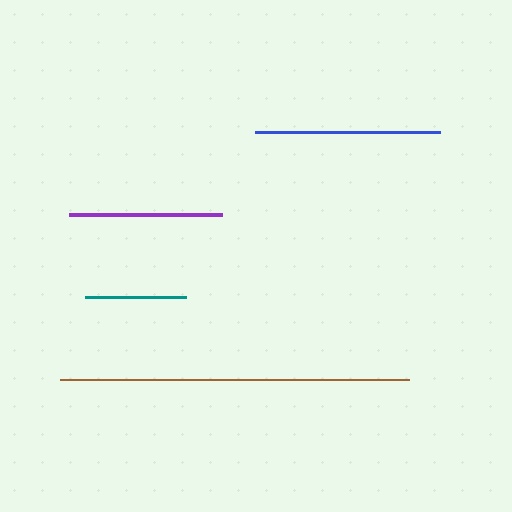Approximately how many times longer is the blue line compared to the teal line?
The blue line is approximately 1.8 times the length of the teal line.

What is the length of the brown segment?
The brown segment is approximately 349 pixels long.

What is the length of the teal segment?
The teal segment is approximately 101 pixels long.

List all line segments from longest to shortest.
From longest to shortest: brown, blue, purple, teal.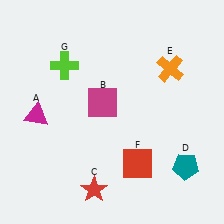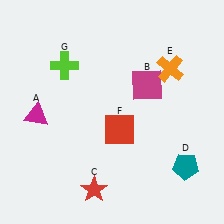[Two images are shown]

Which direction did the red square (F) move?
The red square (F) moved up.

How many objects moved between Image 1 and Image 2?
2 objects moved between the two images.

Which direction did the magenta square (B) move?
The magenta square (B) moved right.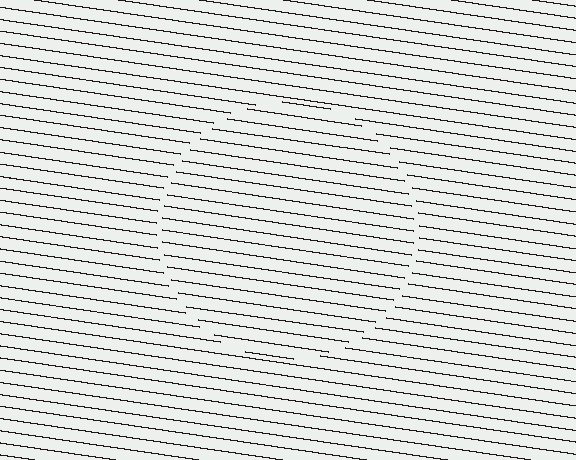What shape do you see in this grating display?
An illusory circle. The interior of the shape contains the same grating, shifted by half a period — the contour is defined by the phase discontinuity where line-ends from the inner and outer gratings abut.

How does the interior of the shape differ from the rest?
The interior of the shape contains the same grating, shifted by half a period — the contour is defined by the phase discontinuity where line-ends from the inner and outer gratings abut.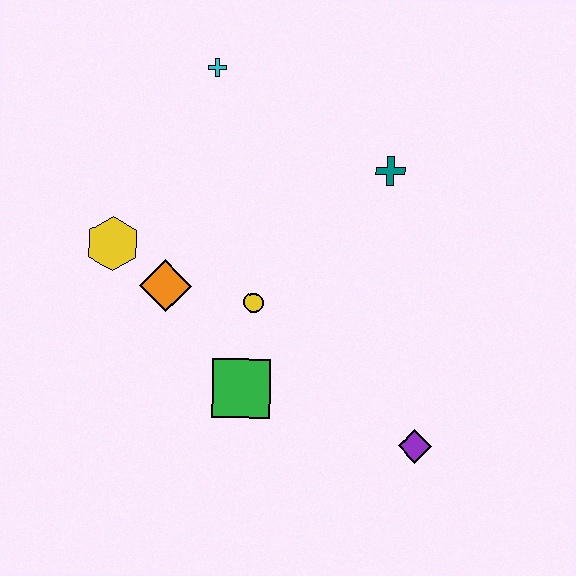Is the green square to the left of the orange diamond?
No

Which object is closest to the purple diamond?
The green square is closest to the purple diamond.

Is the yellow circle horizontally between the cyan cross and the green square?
No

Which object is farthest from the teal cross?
The yellow hexagon is farthest from the teal cross.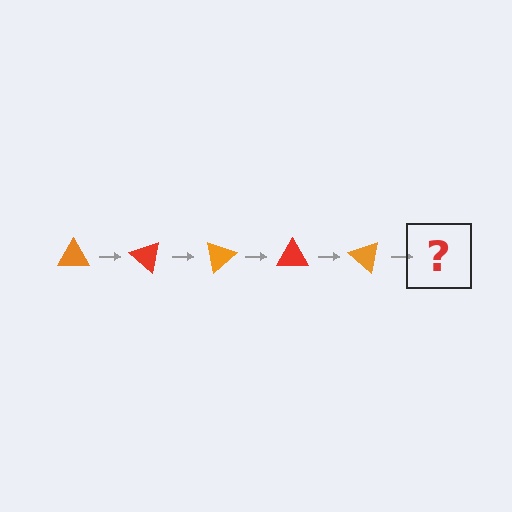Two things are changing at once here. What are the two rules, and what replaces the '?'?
The two rules are that it rotates 40 degrees each step and the color cycles through orange and red. The '?' should be a red triangle, rotated 200 degrees from the start.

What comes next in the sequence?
The next element should be a red triangle, rotated 200 degrees from the start.